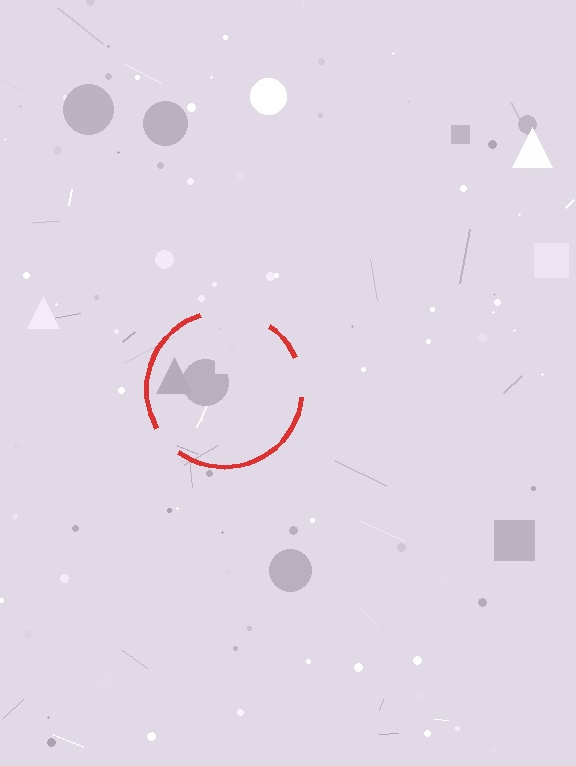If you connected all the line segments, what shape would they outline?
They would outline a circle.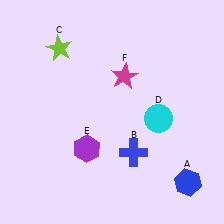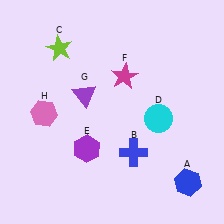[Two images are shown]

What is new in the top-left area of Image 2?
A purple triangle (G) was added in the top-left area of Image 2.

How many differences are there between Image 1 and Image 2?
There are 2 differences between the two images.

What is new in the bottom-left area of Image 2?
A pink hexagon (H) was added in the bottom-left area of Image 2.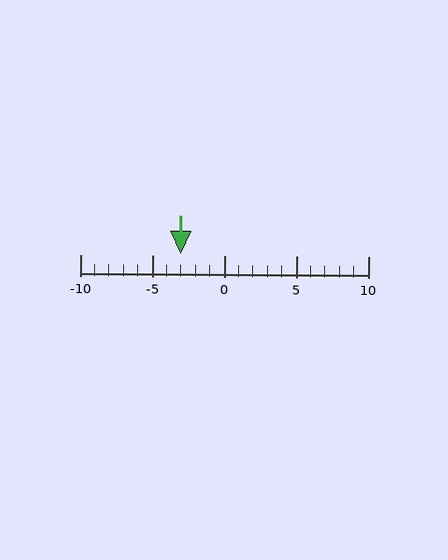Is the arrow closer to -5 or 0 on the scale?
The arrow is closer to -5.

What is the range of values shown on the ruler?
The ruler shows values from -10 to 10.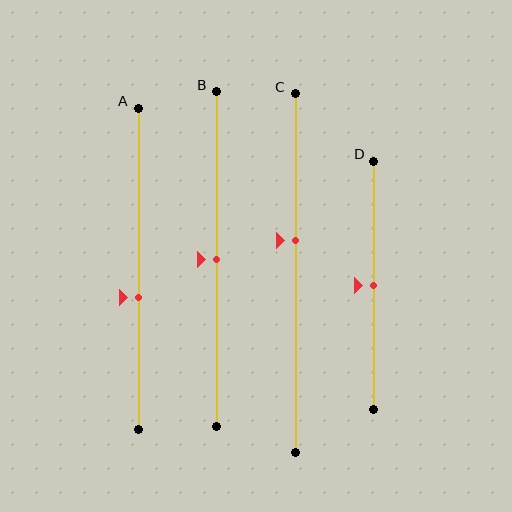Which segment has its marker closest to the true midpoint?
Segment B has its marker closest to the true midpoint.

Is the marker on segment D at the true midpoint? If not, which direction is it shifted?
Yes, the marker on segment D is at the true midpoint.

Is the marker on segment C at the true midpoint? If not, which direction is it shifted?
No, the marker on segment C is shifted upward by about 9% of the segment length.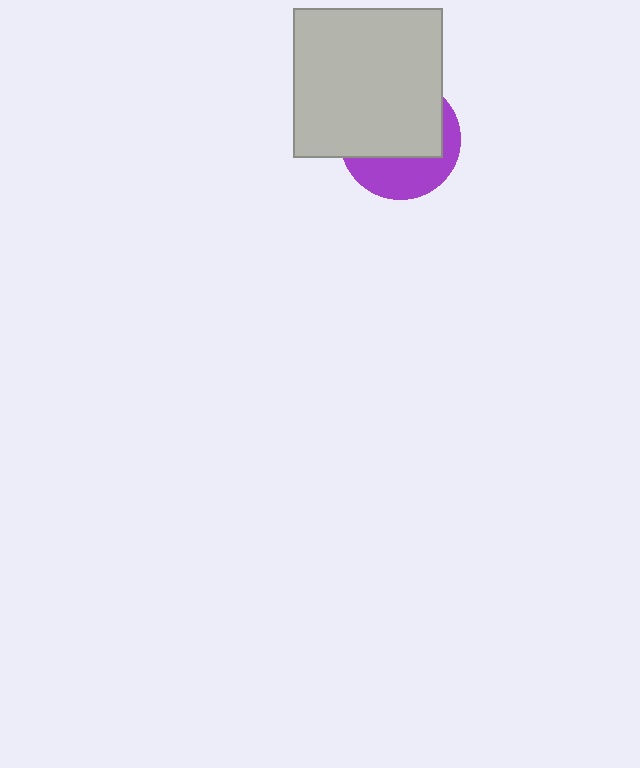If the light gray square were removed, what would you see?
You would see the complete purple circle.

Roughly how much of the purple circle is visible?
A small part of it is visible (roughly 38%).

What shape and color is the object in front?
The object in front is a light gray square.